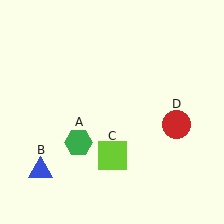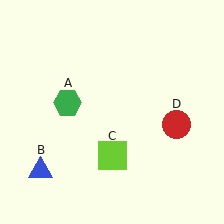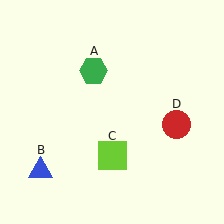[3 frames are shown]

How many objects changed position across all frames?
1 object changed position: green hexagon (object A).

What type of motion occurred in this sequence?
The green hexagon (object A) rotated clockwise around the center of the scene.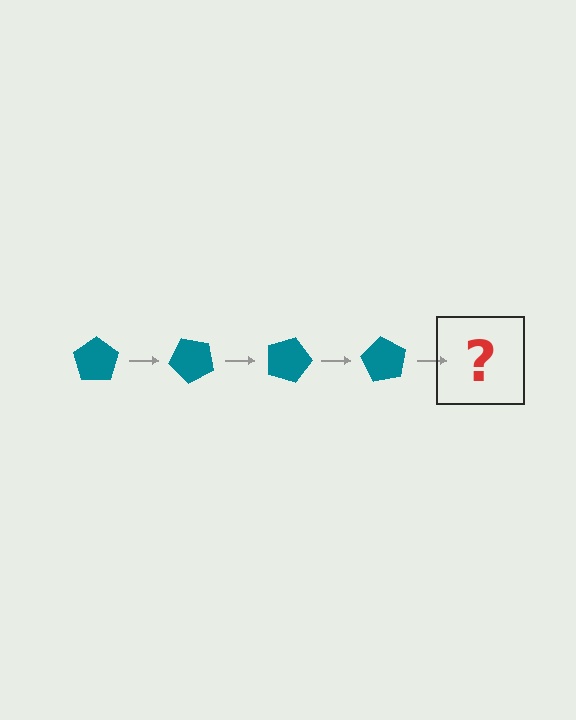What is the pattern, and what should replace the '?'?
The pattern is that the pentagon rotates 45 degrees each step. The '?' should be a teal pentagon rotated 180 degrees.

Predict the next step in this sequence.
The next step is a teal pentagon rotated 180 degrees.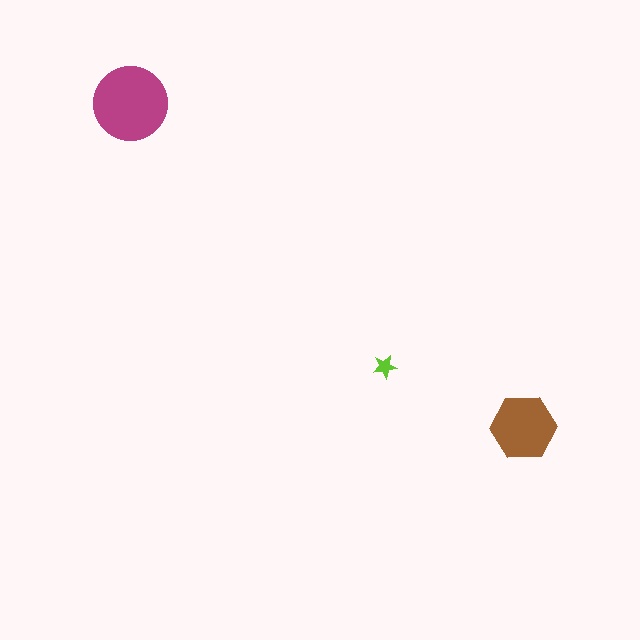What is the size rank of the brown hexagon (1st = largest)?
2nd.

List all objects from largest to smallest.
The magenta circle, the brown hexagon, the lime star.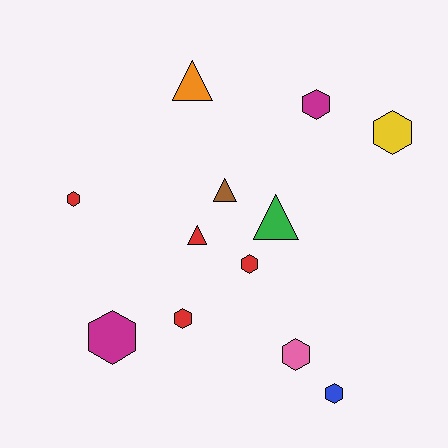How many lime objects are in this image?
There are no lime objects.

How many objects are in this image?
There are 12 objects.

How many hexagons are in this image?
There are 8 hexagons.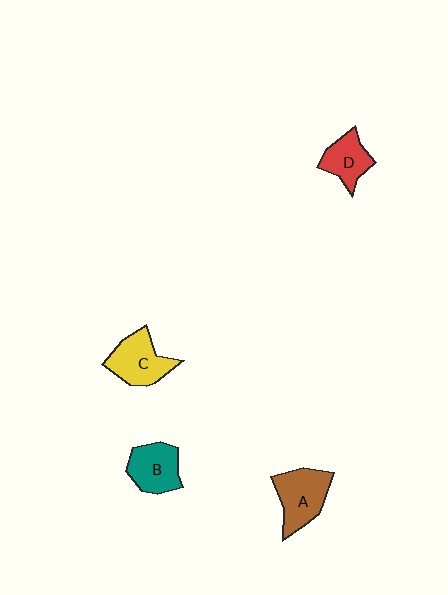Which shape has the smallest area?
Shape D (red).